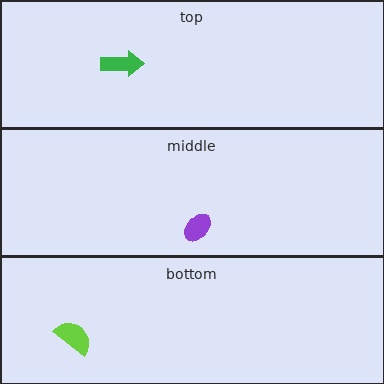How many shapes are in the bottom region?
1.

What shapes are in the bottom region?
The lime semicircle.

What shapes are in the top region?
The green arrow.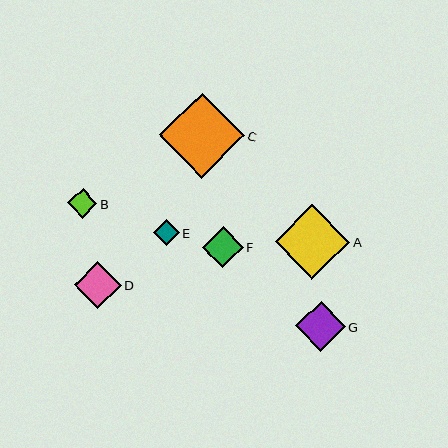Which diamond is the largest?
Diamond C is the largest with a size of approximately 85 pixels.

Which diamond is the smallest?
Diamond E is the smallest with a size of approximately 25 pixels.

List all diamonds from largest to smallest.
From largest to smallest: C, A, G, D, F, B, E.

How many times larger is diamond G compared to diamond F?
Diamond G is approximately 1.2 times the size of diamond F.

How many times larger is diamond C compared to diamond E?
Diamond C is approximately 3.3 times the size of diamond E.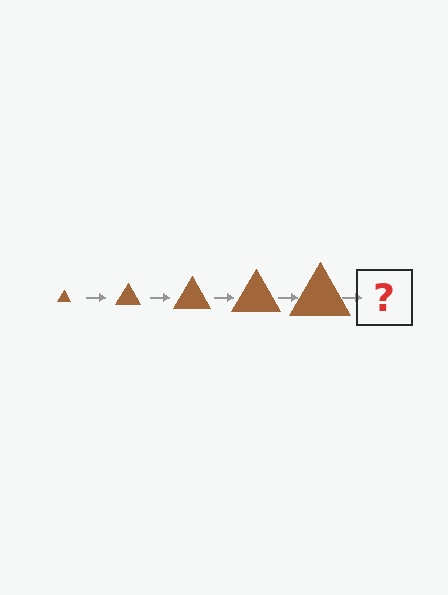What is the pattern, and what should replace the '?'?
The pattern is that the triangle gets progressively larger each step. The '?' should be a brown triangle, larger than the previous one.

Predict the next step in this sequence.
The next step is a brown triangle, larger than the previous one.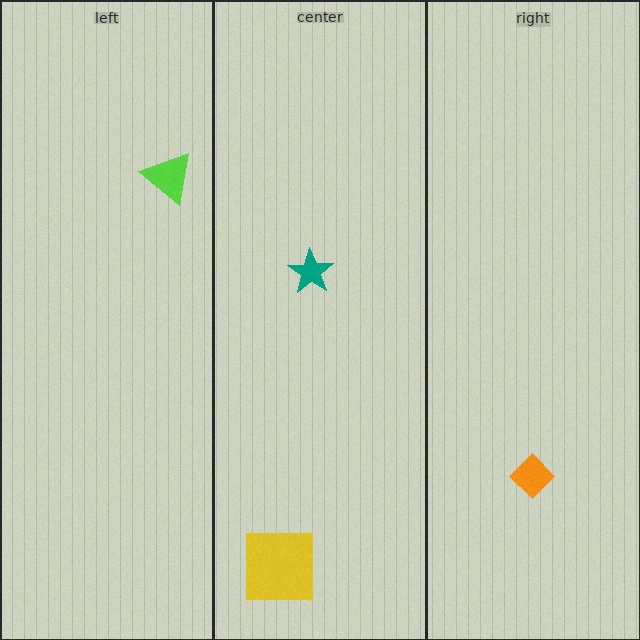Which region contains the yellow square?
The center region.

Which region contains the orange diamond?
The right region.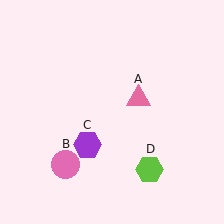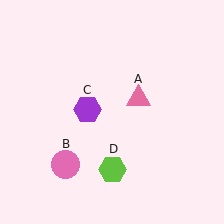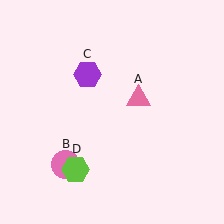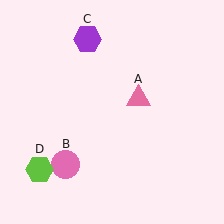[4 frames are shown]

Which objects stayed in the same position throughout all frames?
Pink triangle (object A) and pink circle (object B) remained stationary.